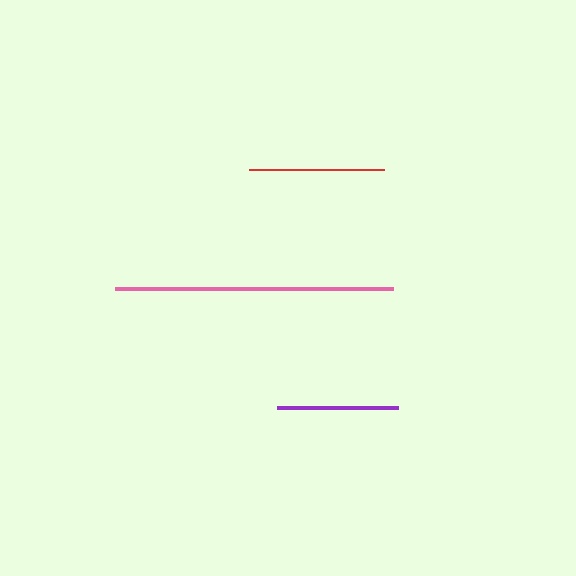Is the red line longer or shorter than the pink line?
The pink line is longer than the red line.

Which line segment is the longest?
The pink line is the longest at approximately 278 pixels.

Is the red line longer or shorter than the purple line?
The red line is longer than the purple line.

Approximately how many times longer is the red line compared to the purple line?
The red line is approximately 1.1 times the length of the purple line.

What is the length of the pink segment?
The pink segment is approximately 278 pixels long.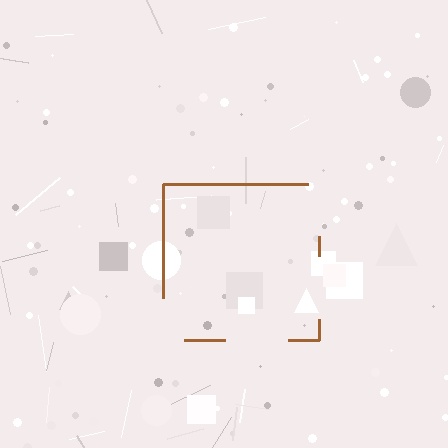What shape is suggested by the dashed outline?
The dashed outline suggests a square.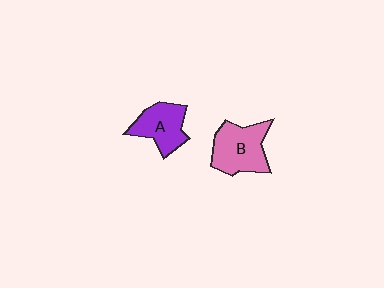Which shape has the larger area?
Shape B (pink).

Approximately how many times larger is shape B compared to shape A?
Approximately 1.3 times.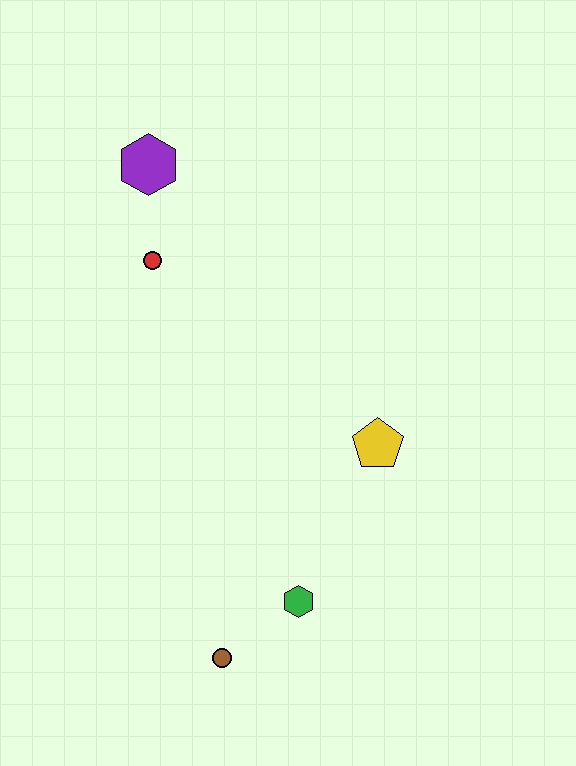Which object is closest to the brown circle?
The green hexagon is closest to the brown circle.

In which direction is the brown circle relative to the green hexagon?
The brown circle is to the left of the green hexagon.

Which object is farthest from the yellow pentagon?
The purple hexagon is farthest from the yellow pentagon.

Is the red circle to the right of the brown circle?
No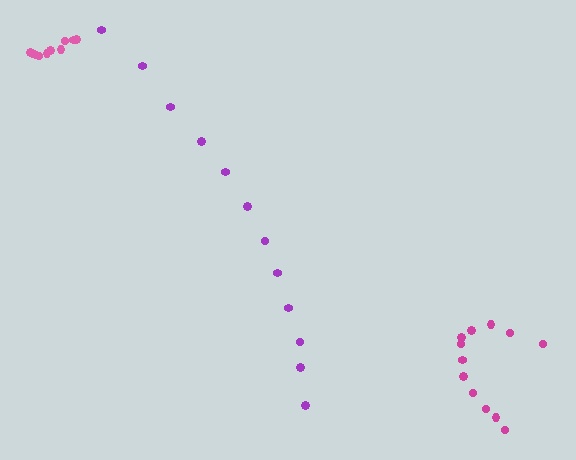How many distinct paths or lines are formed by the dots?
There are 3 distinct paths.